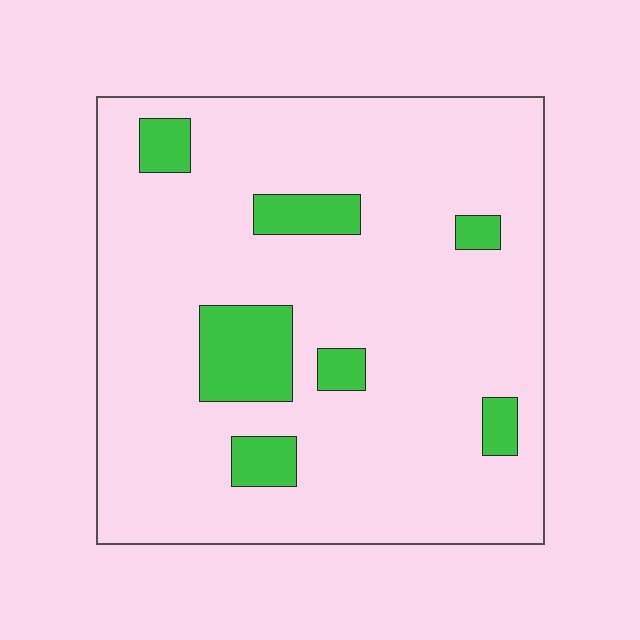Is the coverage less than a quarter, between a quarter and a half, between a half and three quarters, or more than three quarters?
Less than a quarter.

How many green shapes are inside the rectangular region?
7.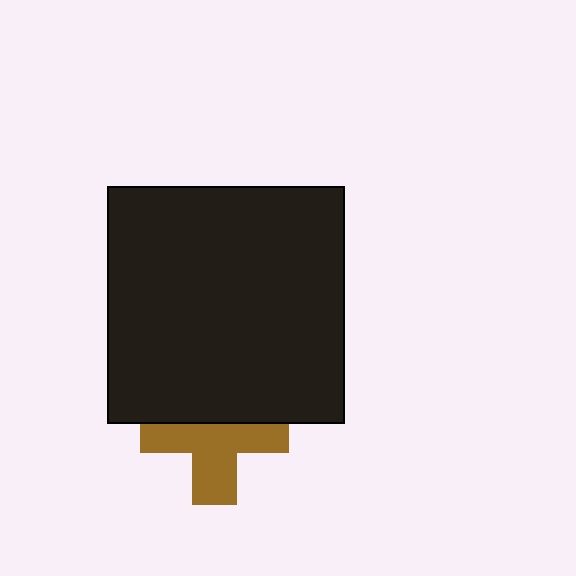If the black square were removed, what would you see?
You would see the complete brown cross.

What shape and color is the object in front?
The object in front is a black square.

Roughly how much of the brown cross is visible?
About half of it is visible (roughly 59%).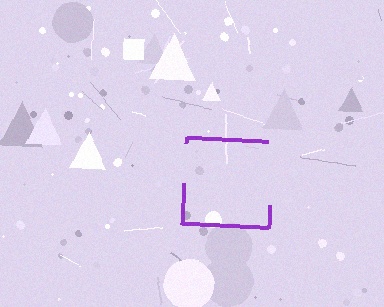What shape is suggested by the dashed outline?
The dashed outline suggests a square.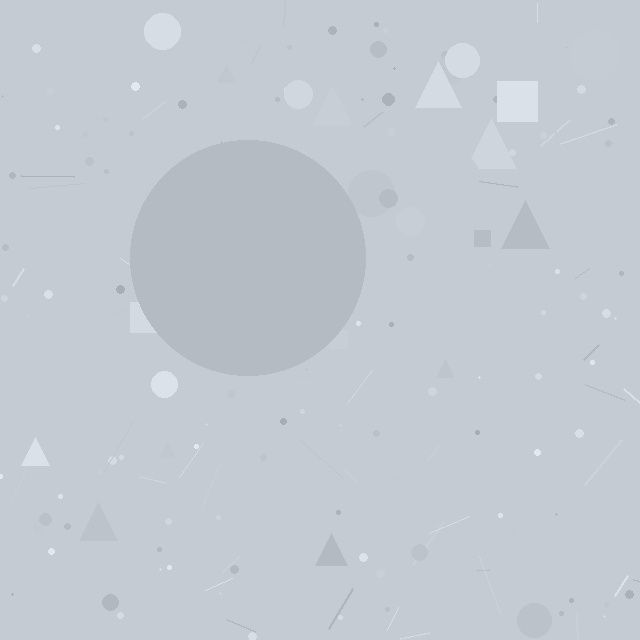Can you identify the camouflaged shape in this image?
The camouflaged shape is a circle.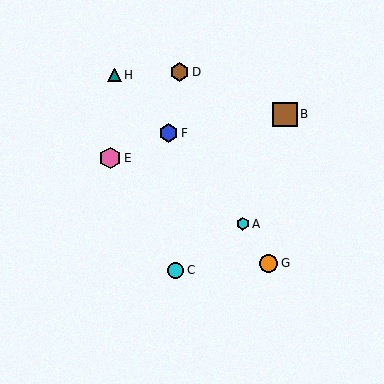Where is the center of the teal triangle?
The center of the teal triangle is at (114, 75).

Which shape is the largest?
The brown square (labeled B) is the largest.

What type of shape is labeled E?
Shape E is a pink hexagon.